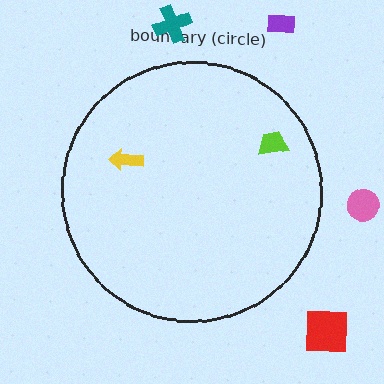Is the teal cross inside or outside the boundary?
Outside.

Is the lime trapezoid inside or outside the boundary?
Inside.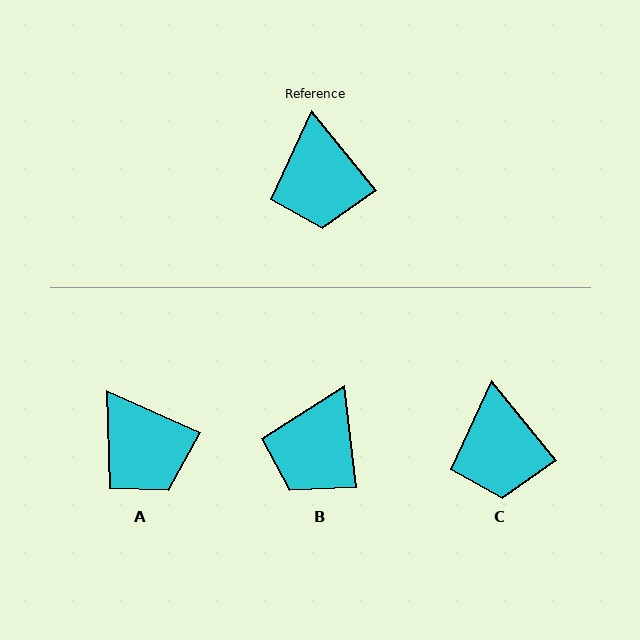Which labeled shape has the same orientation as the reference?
C.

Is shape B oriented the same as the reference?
No, it is off by about 33 degrees.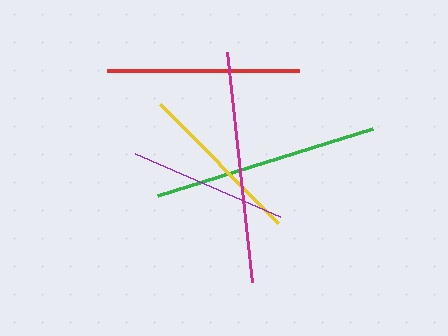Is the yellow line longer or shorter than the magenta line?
The magenta line is longer than the yellow line.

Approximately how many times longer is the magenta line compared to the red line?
The magenta line is approximately 1.2 times the length of the red line.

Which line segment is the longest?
The magenta line is the longest at approximately 231 pixels.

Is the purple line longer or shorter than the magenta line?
The magenta line is longer than the purple line.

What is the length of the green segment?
The green segment is approximately 224 pixels long.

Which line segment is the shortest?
The purple line is the shortest at approximately 157 pixels.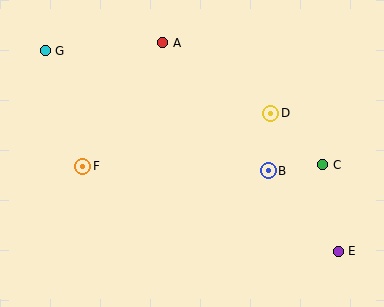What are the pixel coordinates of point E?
Point E is at (338, 251).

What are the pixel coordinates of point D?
Point D is at (271, 113).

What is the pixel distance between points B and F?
The distance between B and F is 185 pixels.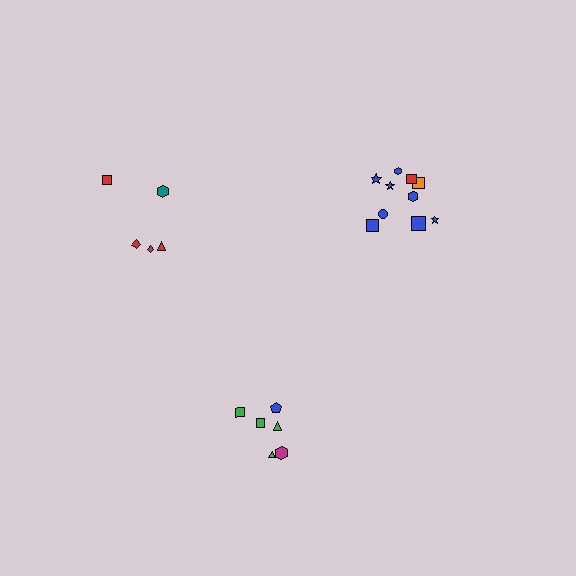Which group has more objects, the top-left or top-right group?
The top-right group.